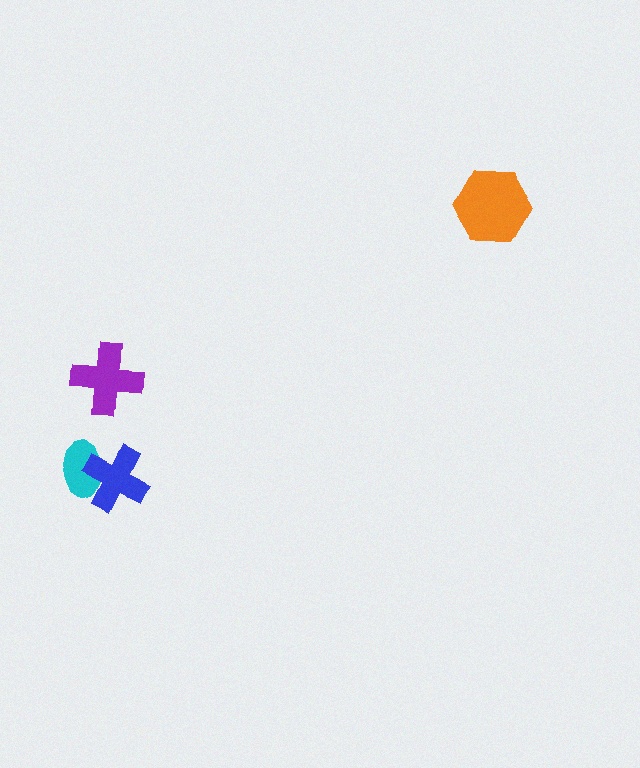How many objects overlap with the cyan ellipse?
1 object overlaps with the cyan ellipse.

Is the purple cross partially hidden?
No, no other shape covers it.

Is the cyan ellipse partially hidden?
Yes, it is partially covered by another shape.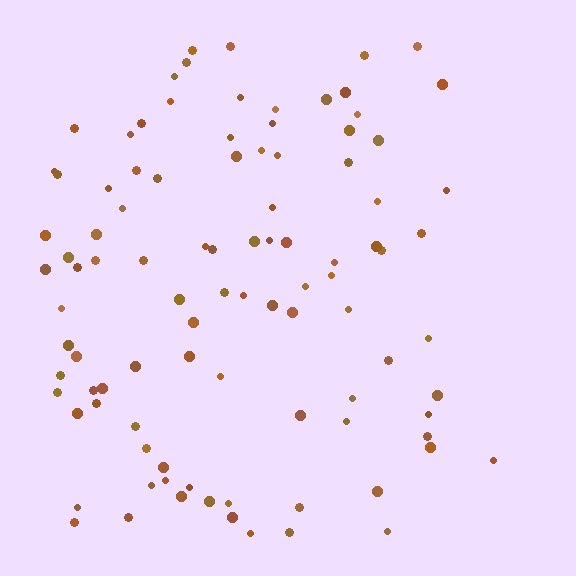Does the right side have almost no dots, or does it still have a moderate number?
Still a moderate number, just noticeably fewer than the left.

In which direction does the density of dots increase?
From right to left, with the left side densest.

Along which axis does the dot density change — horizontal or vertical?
Horizontal.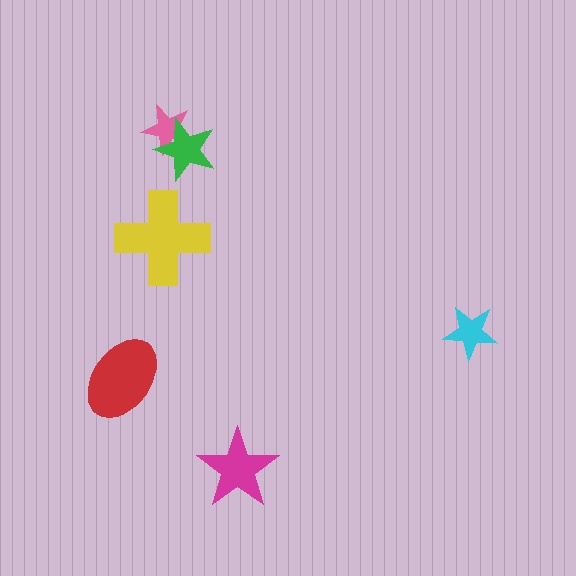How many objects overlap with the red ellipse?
0 objects overlap with the red ellipse.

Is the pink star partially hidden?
Yes, it is partially covered by another shape.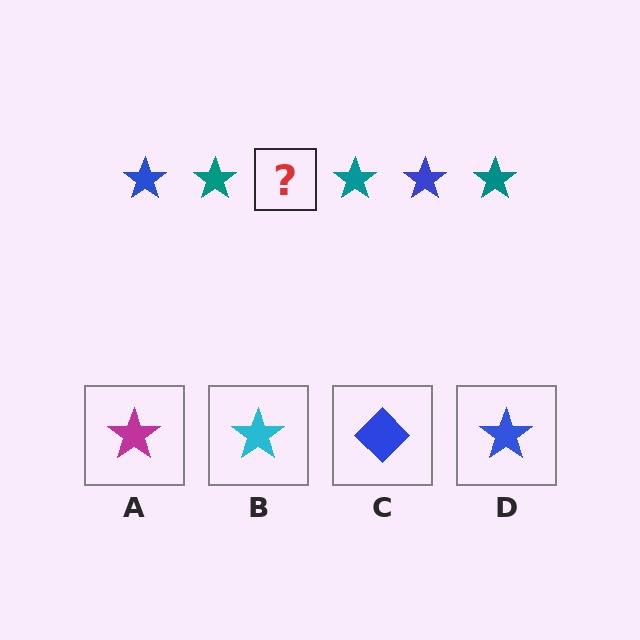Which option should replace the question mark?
Option D.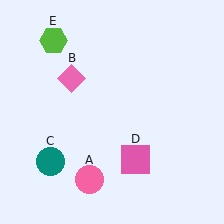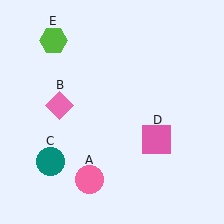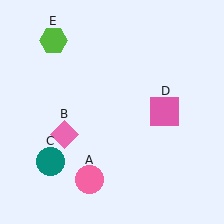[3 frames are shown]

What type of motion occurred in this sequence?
The pink diamond (object B), pink square (object D) rotated counterclockwise around the center of the scene.